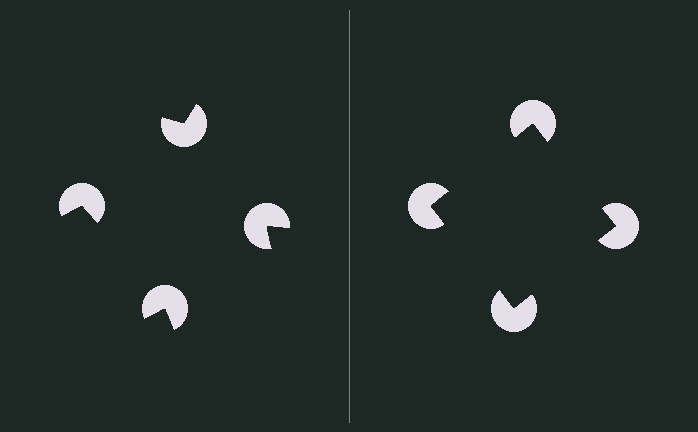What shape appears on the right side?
An illusory square.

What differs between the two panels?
The pac-man discs are positioned identically on both sides; only the wedge orientations differ. On the right they align to a square; on the left they are misaligned.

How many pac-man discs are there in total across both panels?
8 — 4 on each side.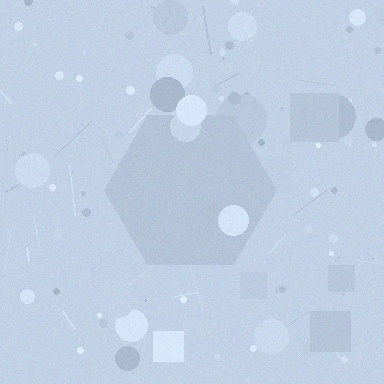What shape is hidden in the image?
A hexagon is hidden in the image.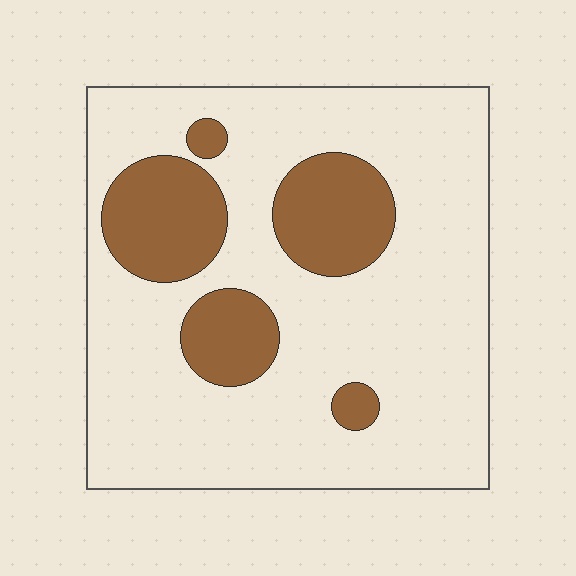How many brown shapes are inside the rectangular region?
5.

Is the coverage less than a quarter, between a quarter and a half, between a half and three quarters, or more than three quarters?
Less than a quarter.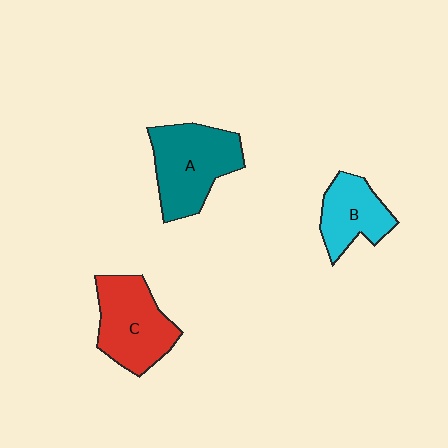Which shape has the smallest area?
Shape B (cyan).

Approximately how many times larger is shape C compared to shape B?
Approximately 1.4 times.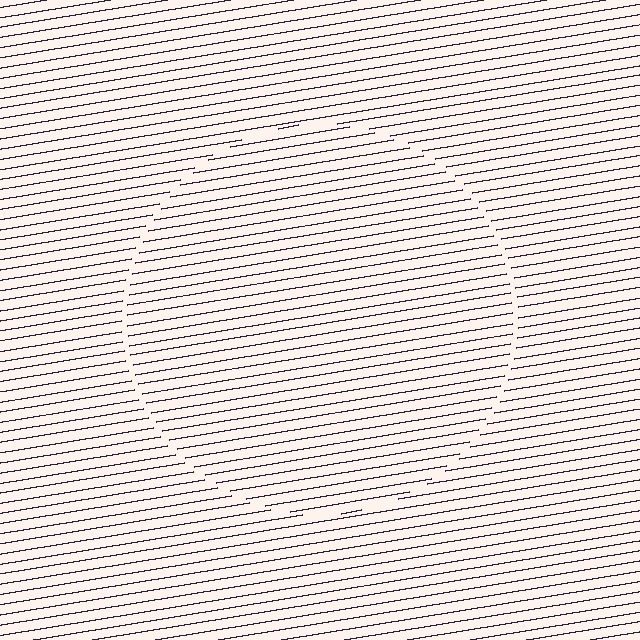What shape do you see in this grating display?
An illusory circle. The interior of the shape contains the same grating, shifted by half a period — the contour is defined by the phase discontinuity where line-ends from the inner and outer gratings abut.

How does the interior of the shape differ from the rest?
The interior of the shape contains the same grating, shifted by half a period — the contour is defined by the phase discontinuity where line-ends from the inner and outer gratings abut.